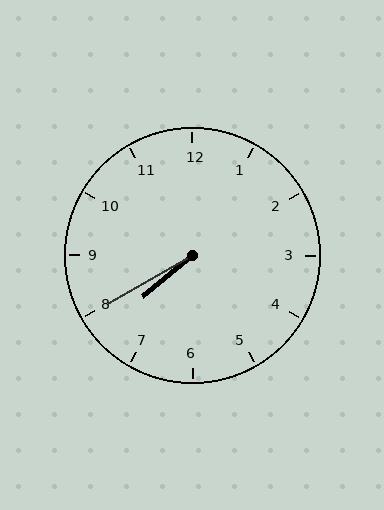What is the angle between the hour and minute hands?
Approximately 10 degrees.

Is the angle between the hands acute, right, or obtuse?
It is acute.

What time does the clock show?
7:40.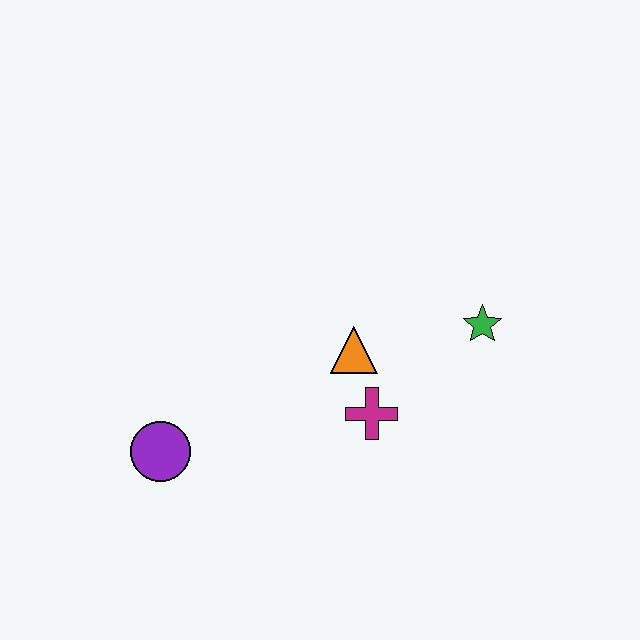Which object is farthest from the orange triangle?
The purple circle is farthest from the orange triangle.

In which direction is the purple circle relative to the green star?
The purple circle is to the left of the green star.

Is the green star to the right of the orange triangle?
Yes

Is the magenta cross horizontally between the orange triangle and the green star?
Yes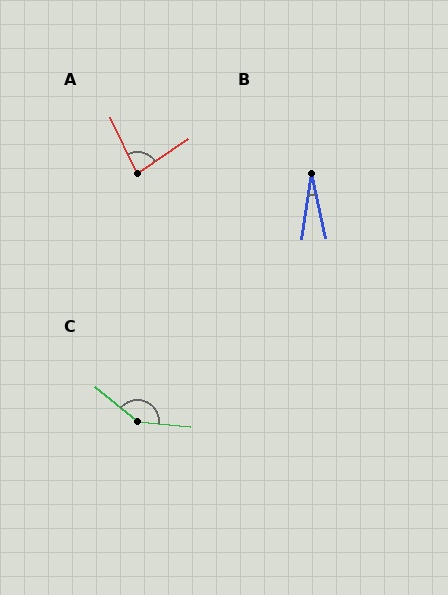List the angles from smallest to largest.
B (21°), A (80°), C (146°).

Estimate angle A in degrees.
Approximately 80 degrees.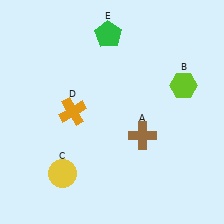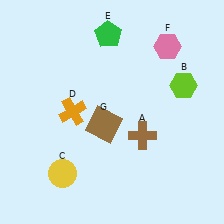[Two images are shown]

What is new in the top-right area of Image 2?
A pink hexagon (F) was added in the top-right area of Image 2.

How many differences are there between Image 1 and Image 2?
There are 2 differences between the two images.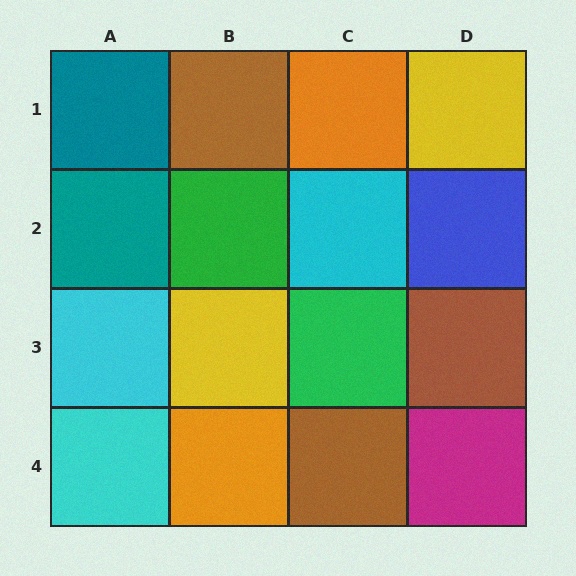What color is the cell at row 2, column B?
Green.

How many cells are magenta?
1 cell is magenta.